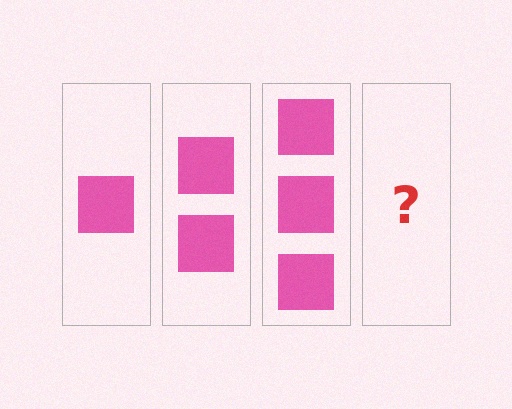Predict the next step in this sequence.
The next step is 4 squares.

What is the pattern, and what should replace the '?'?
The pattern is that each step adds one more square. The '?' should be 4 squares.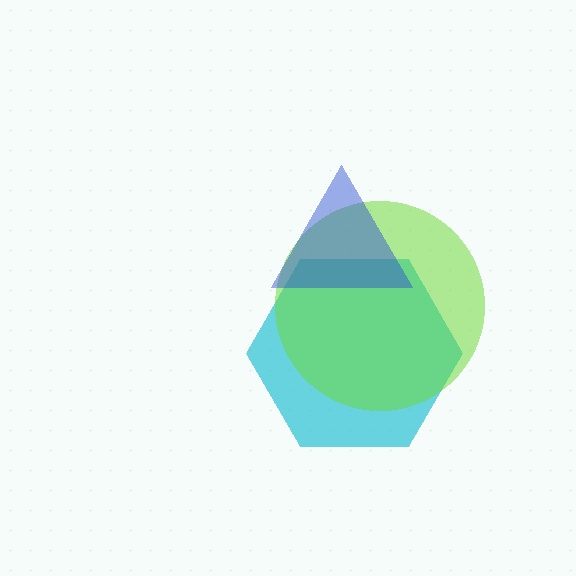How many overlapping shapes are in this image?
There are 3 overlapping shapes in the image.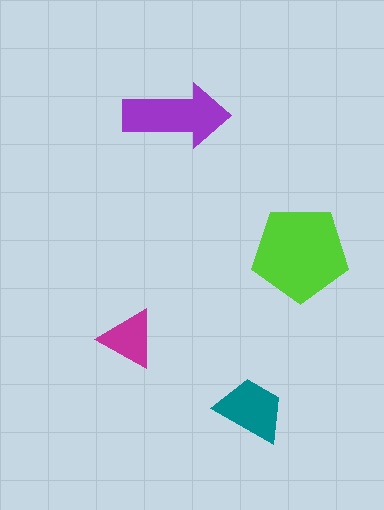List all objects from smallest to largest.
The magenta triangle, the teal trapezoid, the purple arrow, the lime pentagon.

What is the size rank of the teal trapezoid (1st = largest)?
3rd.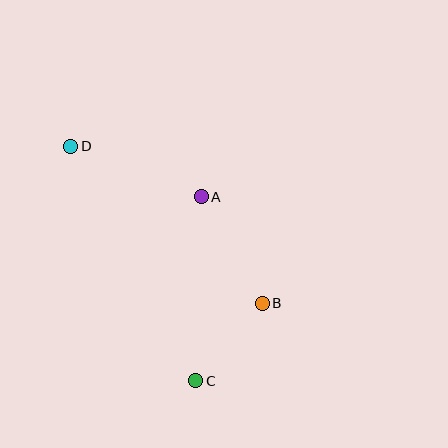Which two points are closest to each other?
Points B and C are closest to each other.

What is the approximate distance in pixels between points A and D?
The distance between A and D is approximately 140 pixels.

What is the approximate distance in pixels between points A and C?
The distance between A and C is approximately 184 pixels.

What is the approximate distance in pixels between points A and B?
The distance between A and B is approximately 122 pixels.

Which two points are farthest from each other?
Points C and D are farthest from each other.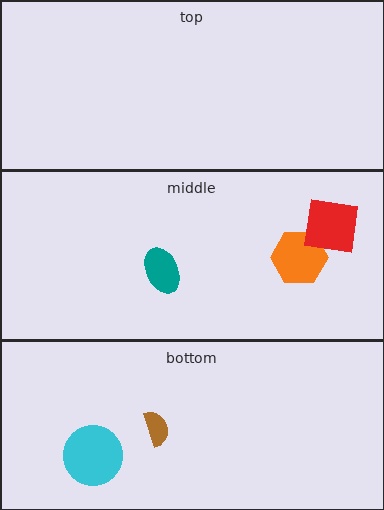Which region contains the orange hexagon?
The middle region.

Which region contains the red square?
The middle region.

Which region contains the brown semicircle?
The bottom region.